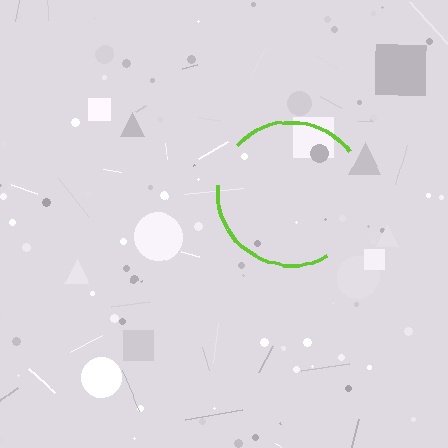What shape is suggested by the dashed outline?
The dashed outline suggests a circle.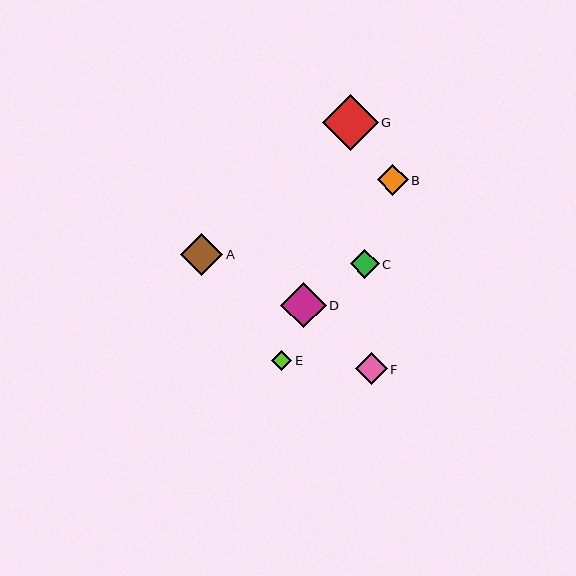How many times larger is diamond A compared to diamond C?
Diamond A is approximately 1.4 times the size of diamond C.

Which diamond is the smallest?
Diamond E is the smallest with a size of approximately 21 pixels.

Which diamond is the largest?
Diamond G is the largest with a size of approximately 56 pixels.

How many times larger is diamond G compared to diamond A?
Diamond G is approximately 1.3 times the size of diamond A.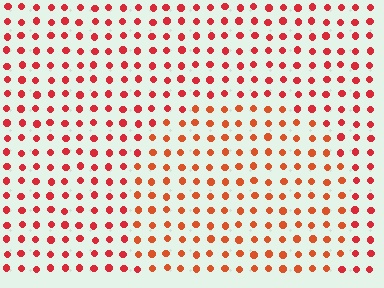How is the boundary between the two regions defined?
The boundary is defined purely by a slight shift in hue (about 19 degrees). Spacing, size, and orientation are identical on both sides.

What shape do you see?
I see a circle.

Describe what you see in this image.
The image is filled with small red elements in a uniform arrangement. A circle-shaped region is visible where the elements are tinted to a slightly different hue, forming a subtle color boundary.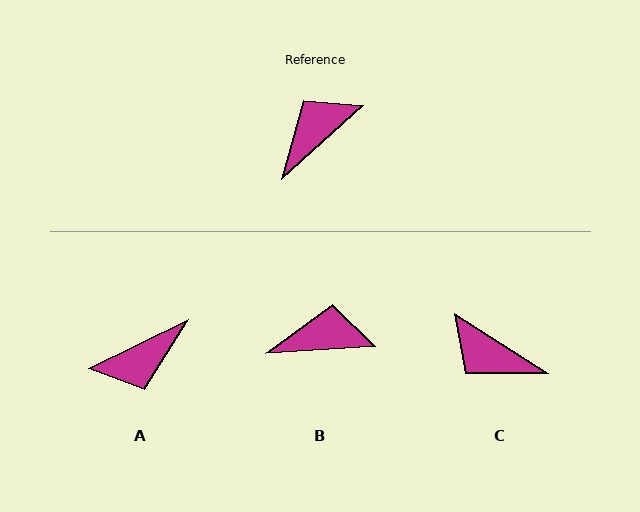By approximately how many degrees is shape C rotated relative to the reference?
Approximately 106 degrees counter-clockwise.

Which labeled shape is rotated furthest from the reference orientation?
A, about 164 degrees away.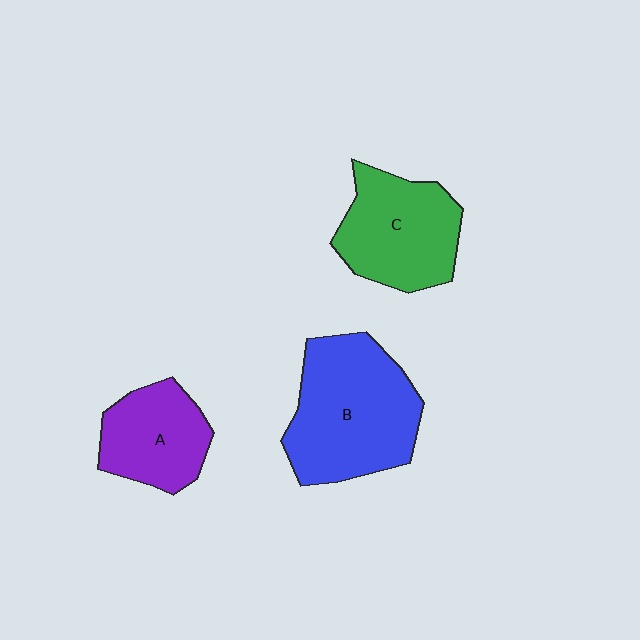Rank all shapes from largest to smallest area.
From largest to smallest: B (blue), C (green), A (purple).